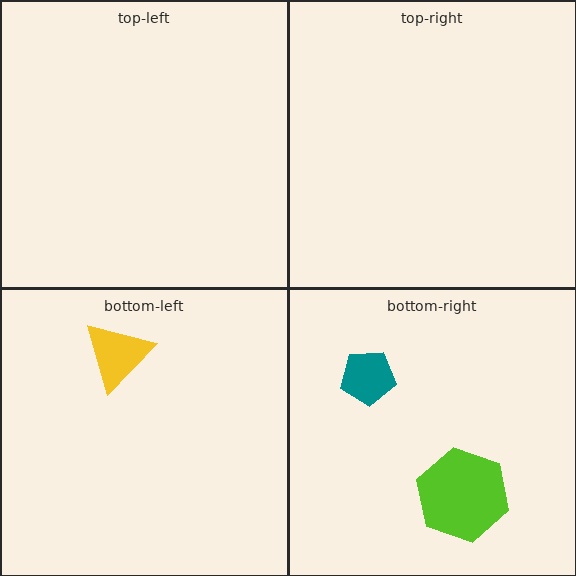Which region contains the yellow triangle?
The bottom-left region.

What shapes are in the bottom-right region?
The teal pentagon, the lime hexagon.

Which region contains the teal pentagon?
The bottom-right region.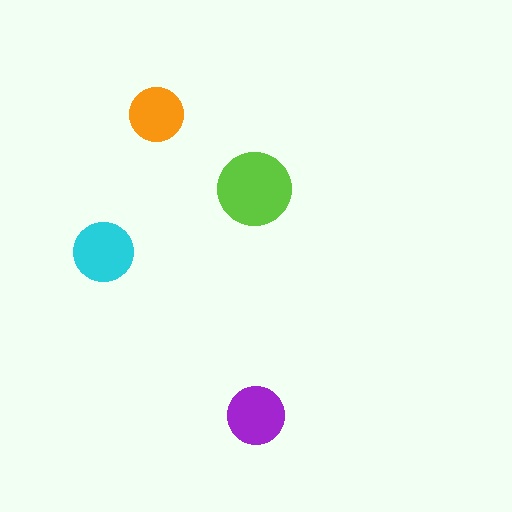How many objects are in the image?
There are 4 objects in the image.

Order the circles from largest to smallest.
the lime one, the cyan one, the purple one, the orange one.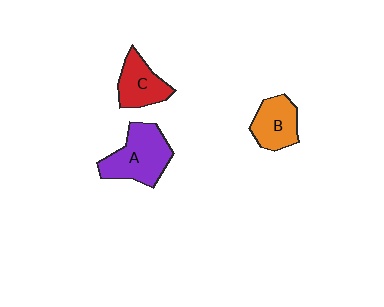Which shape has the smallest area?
Shape C (red).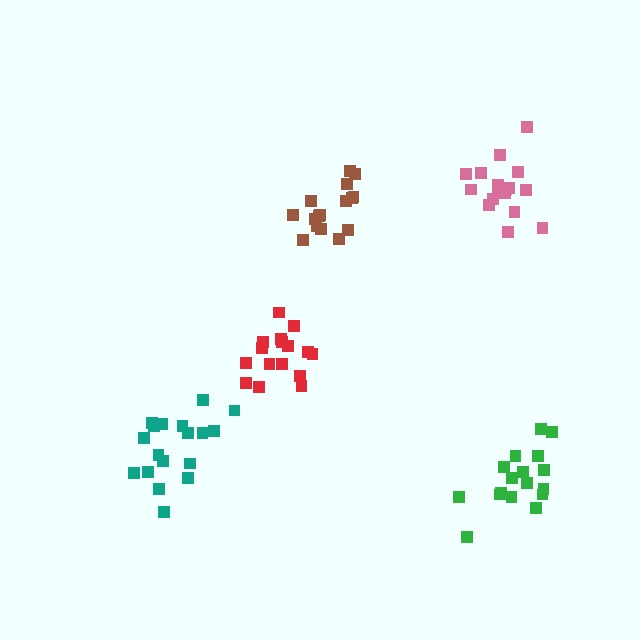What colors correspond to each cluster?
The clusters are colored: red, teal, pink, green, brown.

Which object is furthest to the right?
The green cluster is rightmost.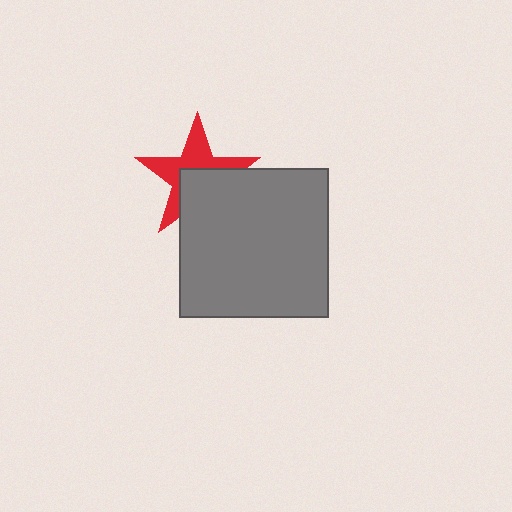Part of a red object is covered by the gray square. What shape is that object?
It is a star.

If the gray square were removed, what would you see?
You would see the complete red star.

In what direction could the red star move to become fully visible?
The red star could move up. That would shift it out from behind the gray square entirely.